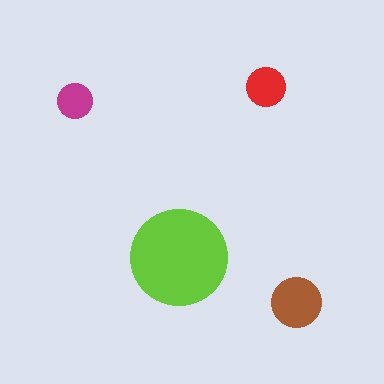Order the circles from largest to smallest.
the lime one, the brown one, the red one, the magenta one.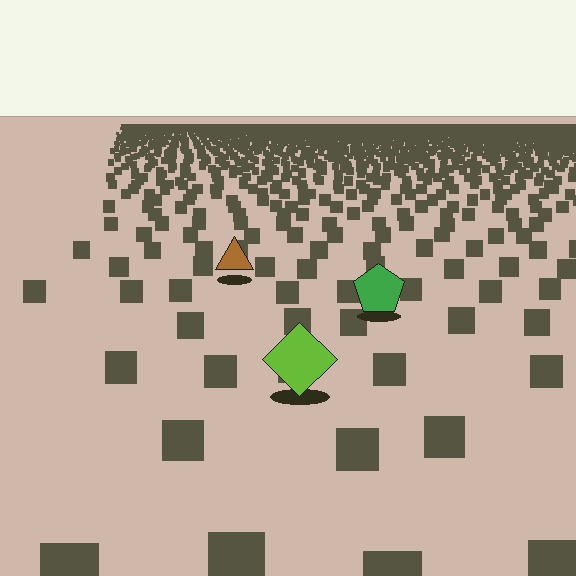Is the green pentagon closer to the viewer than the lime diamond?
No. The lime diamond is closer — you can tell from the texture gradient: the ground texture is coarser near it.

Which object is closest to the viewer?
The lime diamond is closest. The texture marks near it are larger and more spread out.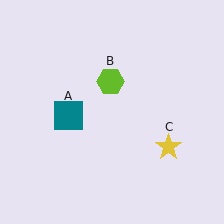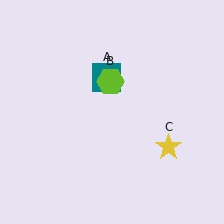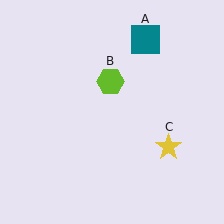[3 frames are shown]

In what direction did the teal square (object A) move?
The teal square (object A) moved up and to the right.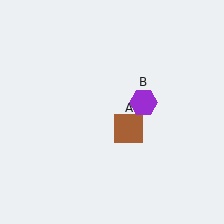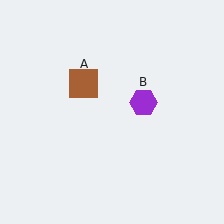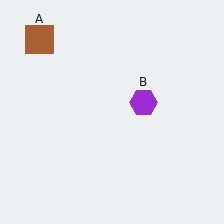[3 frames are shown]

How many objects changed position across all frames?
1 object changed position: brown square (object A).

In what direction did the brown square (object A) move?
The brown square (object A) moved up and to the left.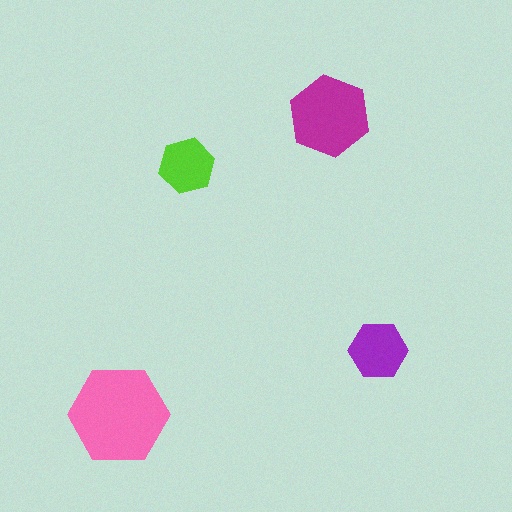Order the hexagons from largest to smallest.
the pink one, the magenta one, the purple one, the lime one.